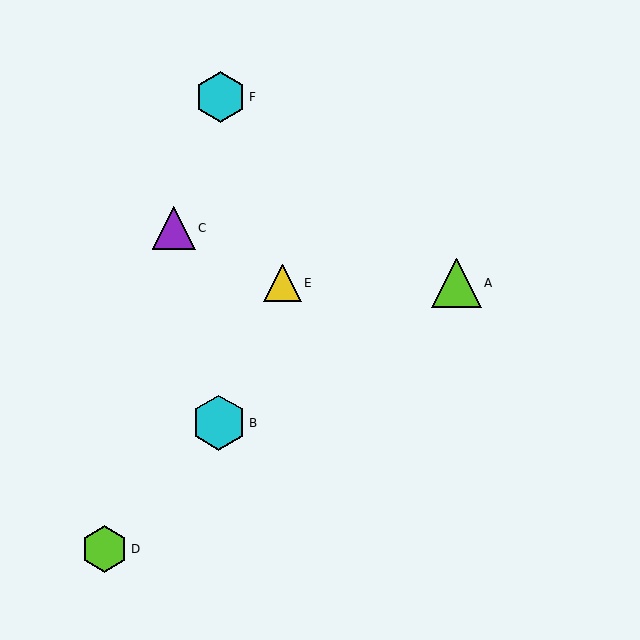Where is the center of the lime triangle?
The center of the lime triangle is at (456, 283).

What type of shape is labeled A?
Shape A is a lime triangle.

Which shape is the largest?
The cyan hexagon (labeled B) is the largest.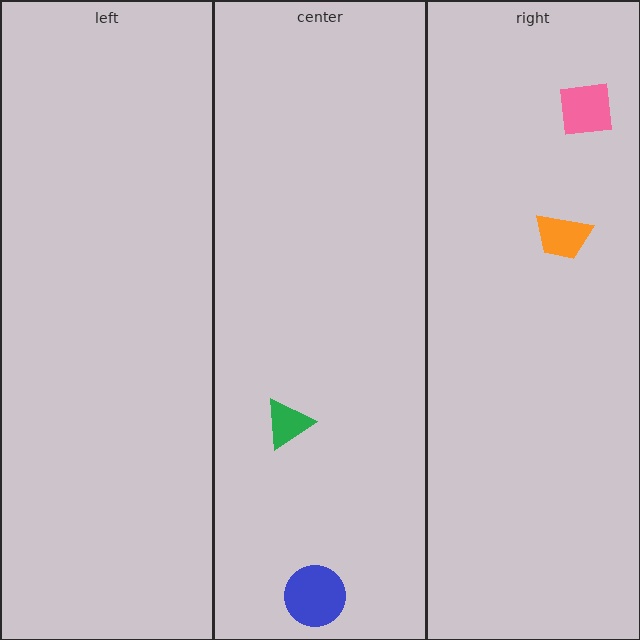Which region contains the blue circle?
The center region.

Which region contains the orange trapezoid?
The right region.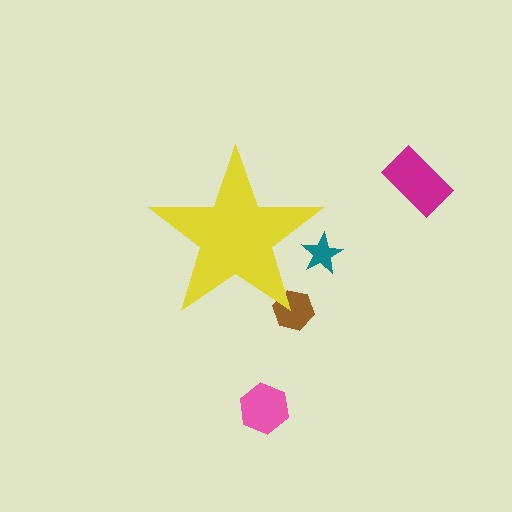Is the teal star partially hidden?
Yes, the teal star is partially hidden behind the yellow star.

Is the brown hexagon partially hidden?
Yes, the brown hexagon is partially hidden behind the yellow star.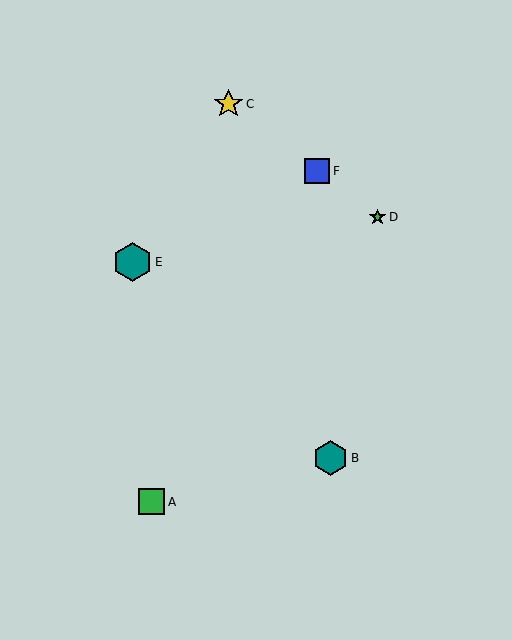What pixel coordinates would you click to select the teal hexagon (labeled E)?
Click at (133, 262) to select the teal hexagon E.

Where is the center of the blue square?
The center of the blue square is at (317, 171).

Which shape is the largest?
The teal hexagon (labeled E) is the largest.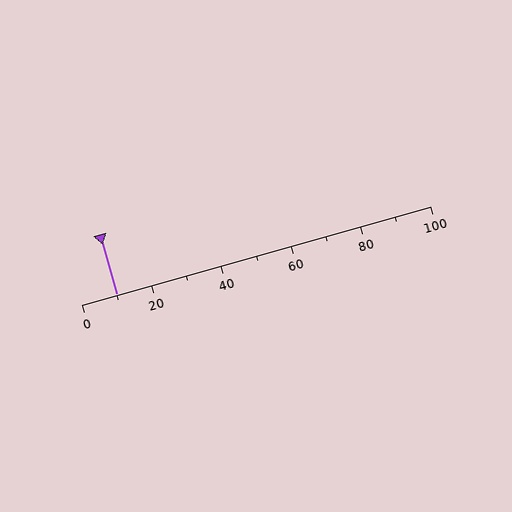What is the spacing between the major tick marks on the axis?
The major ticks are spaced 20 apart.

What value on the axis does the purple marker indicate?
The marker indicates approximately 10.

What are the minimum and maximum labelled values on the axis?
The axis runs from 0 to 100.